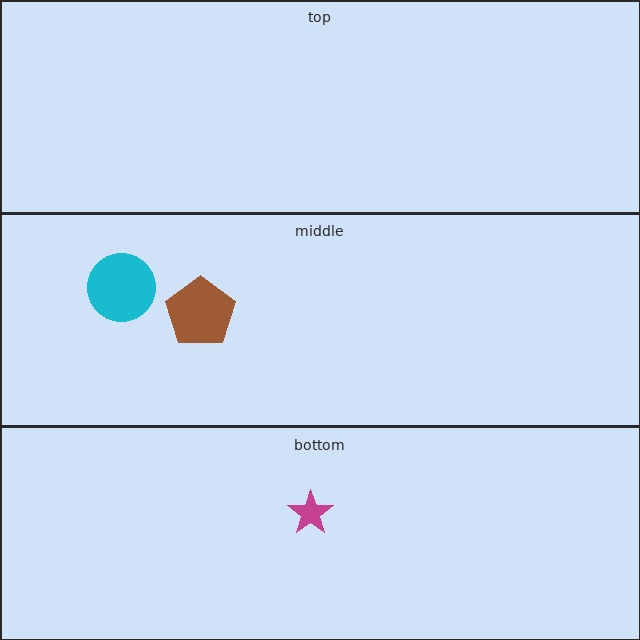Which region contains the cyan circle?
The middle region.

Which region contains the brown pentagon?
The middle region.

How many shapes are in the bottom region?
1.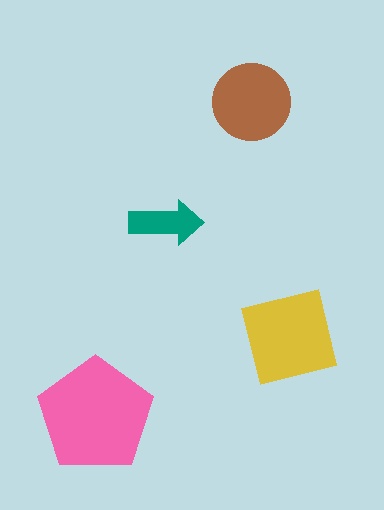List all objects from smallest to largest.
The teal arrow, the brown circle, the yellow square, the pink pentagon.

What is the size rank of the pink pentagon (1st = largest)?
1st.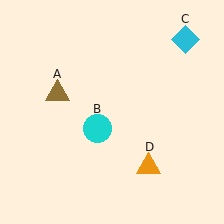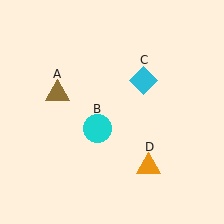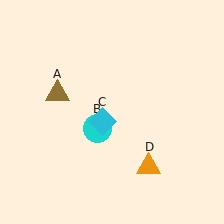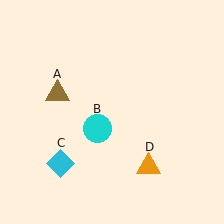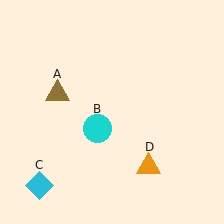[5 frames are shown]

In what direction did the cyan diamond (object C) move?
The cyan diamond (object C) moved down and to the left.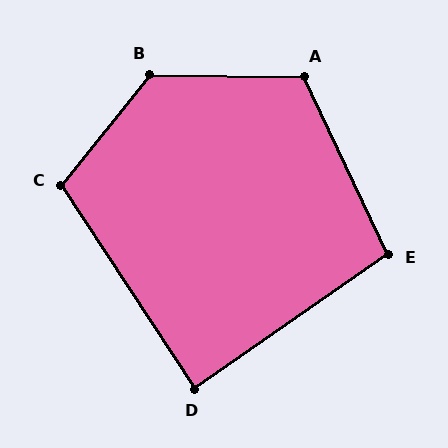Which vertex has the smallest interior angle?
D, at approximately 89 degrees.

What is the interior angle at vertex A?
Approximately 117 degrees (obtuse).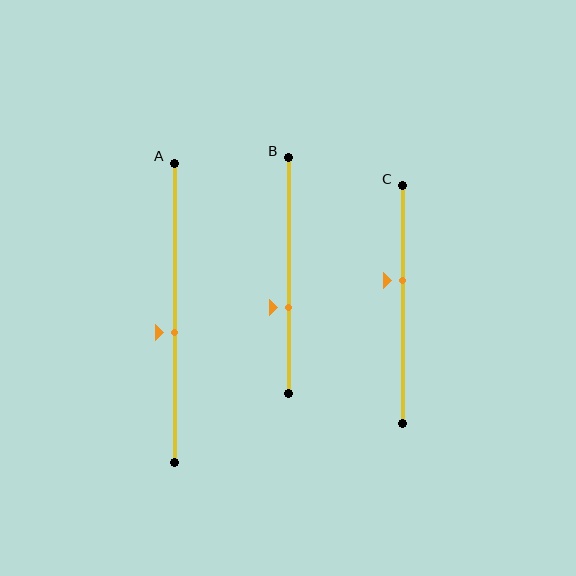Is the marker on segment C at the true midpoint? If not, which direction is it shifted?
No, the marker on segment C is shifted upward by about 10% of the segment length.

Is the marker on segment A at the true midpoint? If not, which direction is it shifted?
No, the marker on segment A is shifted downward by about 6% of the segment length.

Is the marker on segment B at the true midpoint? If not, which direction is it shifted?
No, the marker on segment B is shifted downward by about 14% of the segment length.